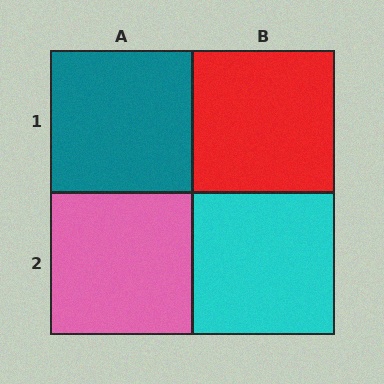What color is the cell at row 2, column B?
Cyan.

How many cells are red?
1 cell is red.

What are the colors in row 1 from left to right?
Teal, red.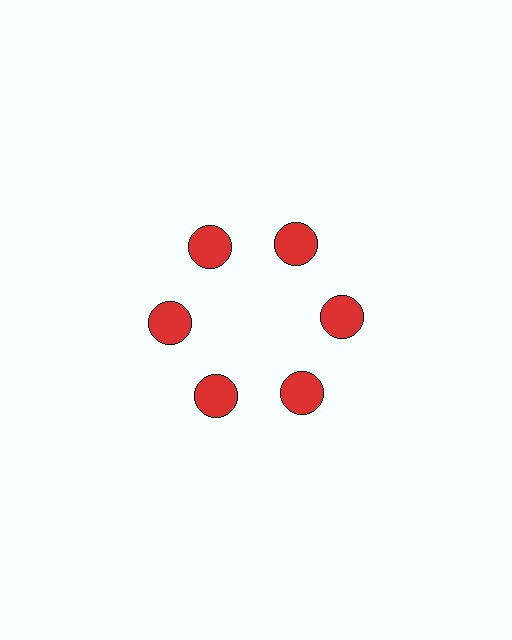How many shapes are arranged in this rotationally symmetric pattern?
There are 6 shapes, arranged in 6 groups of 1.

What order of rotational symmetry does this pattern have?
This pattern has 6-fold rotational symmetry.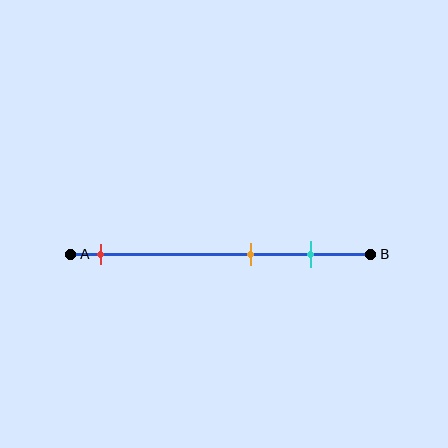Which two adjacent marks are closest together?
The orange and cyan marks are the closest adjacent pair.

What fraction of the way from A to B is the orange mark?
The orange mark is approximately 60% (0.6) of the way from A to B.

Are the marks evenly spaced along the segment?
No, the marks are not evenly spaced.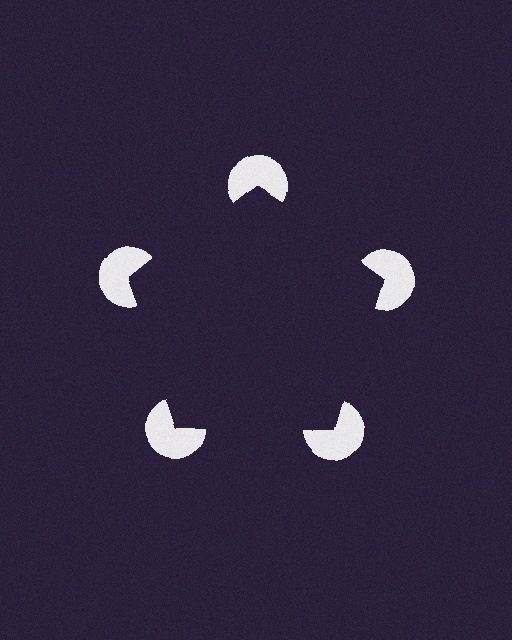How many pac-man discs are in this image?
There are 5 — one at each vertex of the illusory pentagon.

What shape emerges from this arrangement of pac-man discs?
An illusory pentagon — its edges are inferred from the aligned wedge cuts in the pac-man discs, not physically drawn.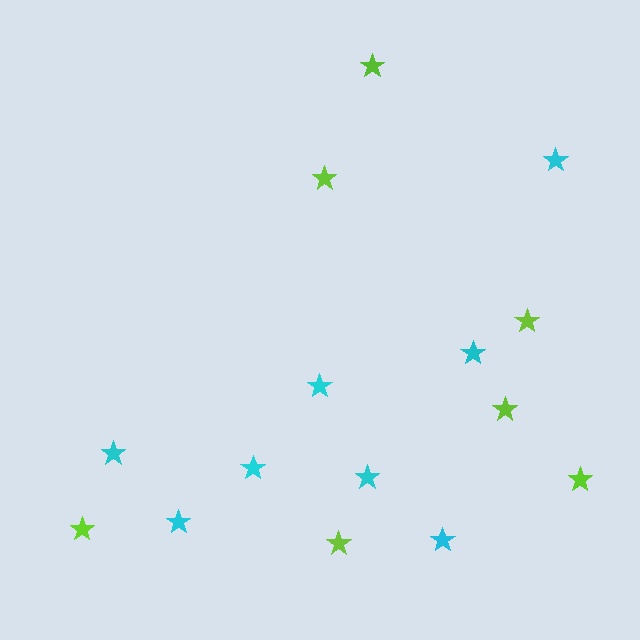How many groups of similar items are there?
There are 2 groups: one group of lime stars (7) and one group of cyan stars (8).